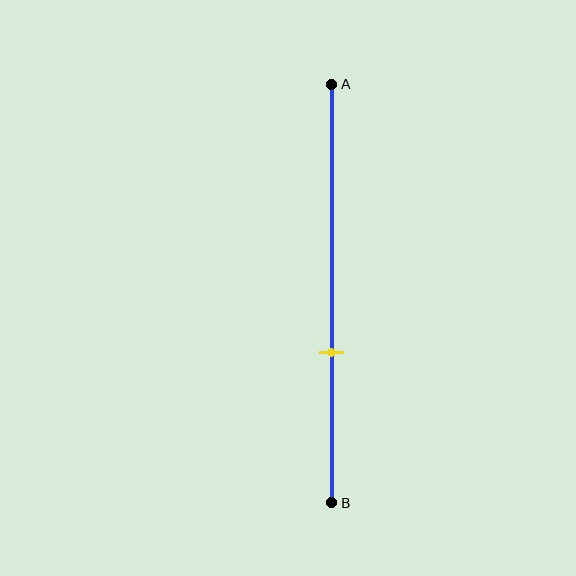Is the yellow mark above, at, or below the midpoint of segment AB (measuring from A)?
The yellow mark is below the midpoint of segment AB.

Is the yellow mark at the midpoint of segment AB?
No, the mark is at about 65% from A, not at the 50% midpoint.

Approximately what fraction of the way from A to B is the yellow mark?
The yellow mark is approximately 65% of the way from A to B.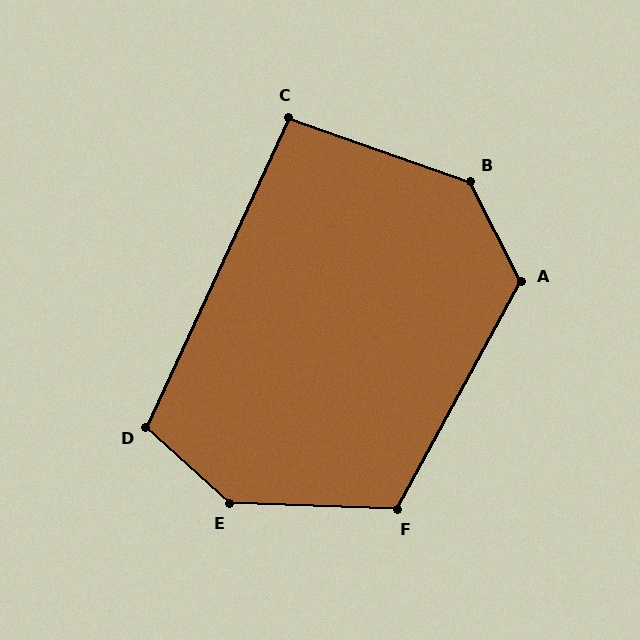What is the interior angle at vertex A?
Approximately 125 degrees (obtuse).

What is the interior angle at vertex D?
Approximately 108 degrees (obtuse).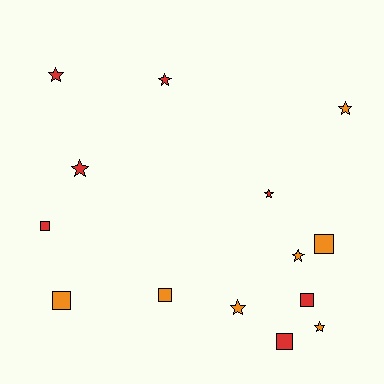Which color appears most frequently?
Orange, with 7 objects.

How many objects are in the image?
There are 14 objects.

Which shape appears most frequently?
Star, with 8 objects.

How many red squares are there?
There are 3 red squares.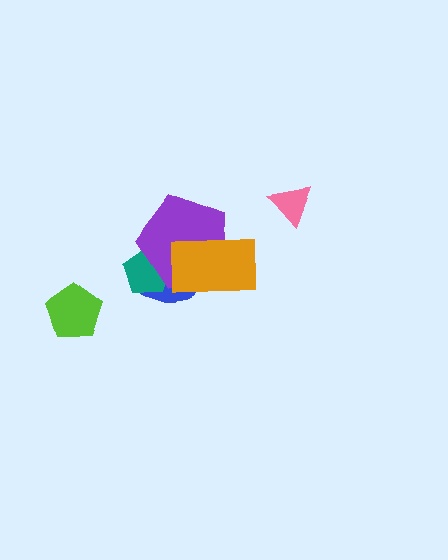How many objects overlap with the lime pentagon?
0 objects overlap with the lime pentagon.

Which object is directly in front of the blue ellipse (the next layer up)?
The teal pentagon is directly in front of the blue ellipse.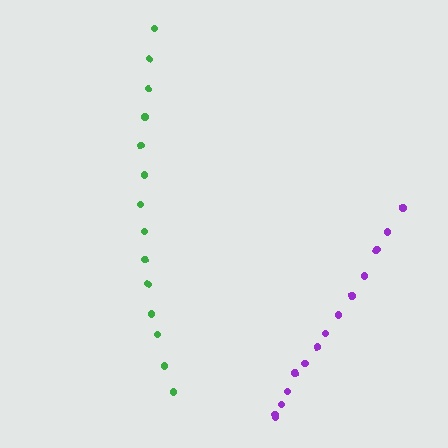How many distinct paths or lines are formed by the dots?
There are 2 distinct paths.